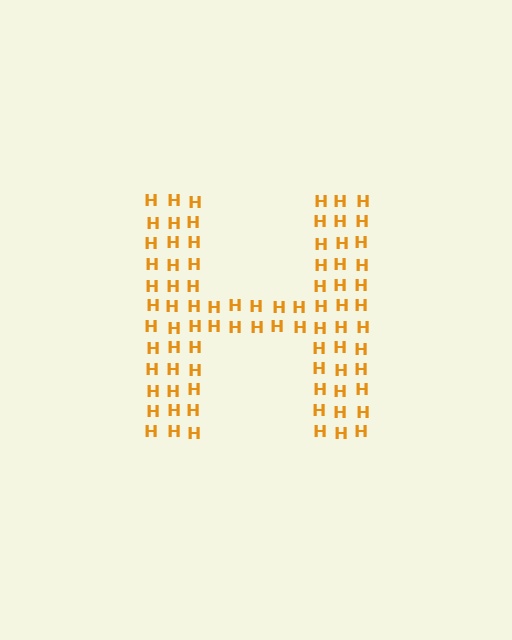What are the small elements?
The small elements are letter H's.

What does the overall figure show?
The overall figure shows the letter H.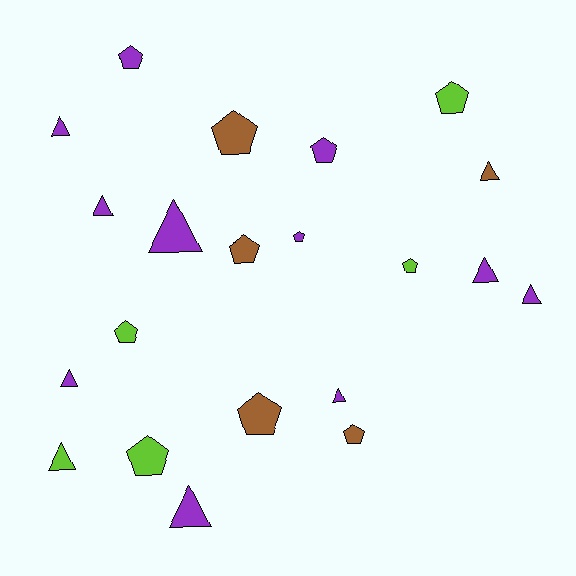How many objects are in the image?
There are 21 objects.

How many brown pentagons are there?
There are 4 brown pentagons.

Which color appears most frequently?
Purple, with 11 objects.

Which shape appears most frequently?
Pentagon, with 11 objects.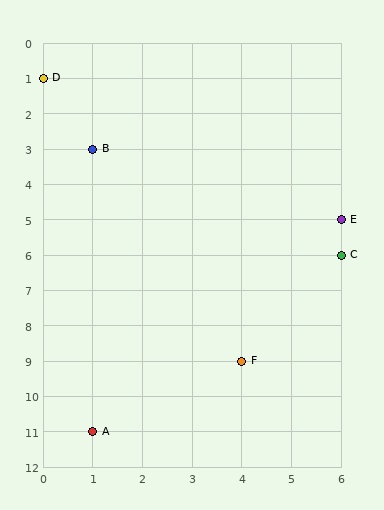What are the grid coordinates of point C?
Point C is at grid coordinates (6, 6).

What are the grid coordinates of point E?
Point E is at grid coordinates (6, 5).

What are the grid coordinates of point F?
Point F is at grid coordinates (4, 9).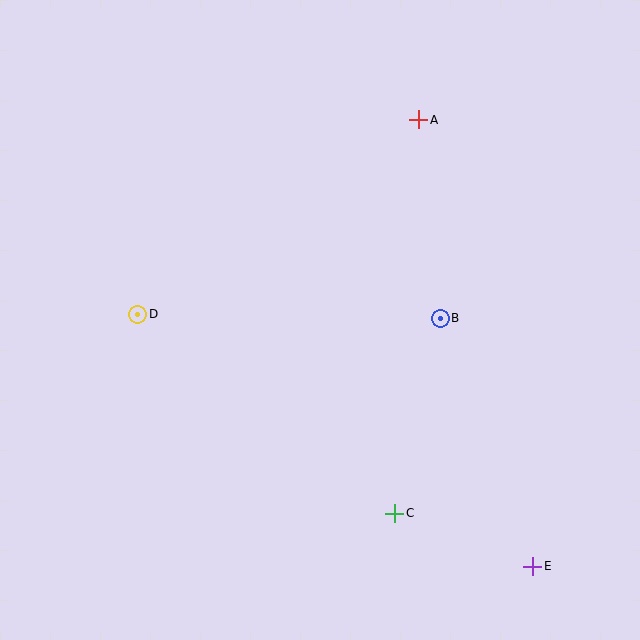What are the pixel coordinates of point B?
Point B is at (440, 318).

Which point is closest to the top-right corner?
Point A is closest to the top-right corner.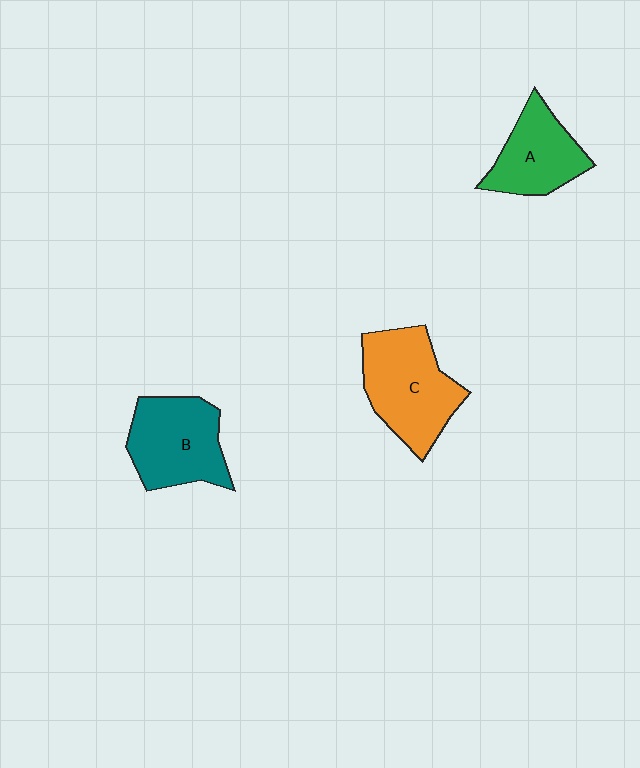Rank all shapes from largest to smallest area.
From largest to smallest: C (orange), B (teal), A (green).